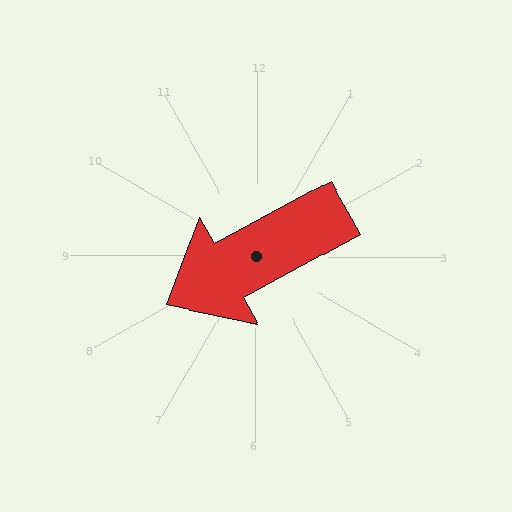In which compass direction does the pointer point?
Southwest.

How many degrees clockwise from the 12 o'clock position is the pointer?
Approximately 241 degrees.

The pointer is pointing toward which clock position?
Roughly 8 o'clock.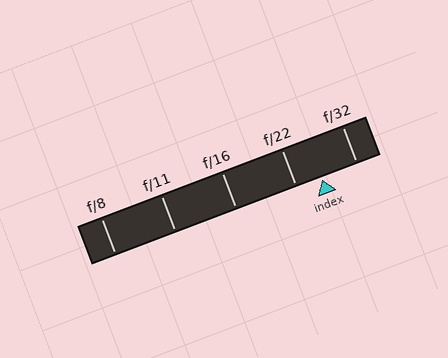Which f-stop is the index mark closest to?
The index mark is closest to f/22.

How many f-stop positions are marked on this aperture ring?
There are 5 f-stop positions marked.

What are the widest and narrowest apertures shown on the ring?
The widest aperture shown is f/8 and the narrowest is f/32.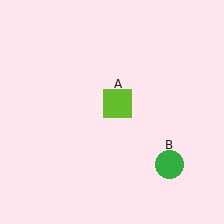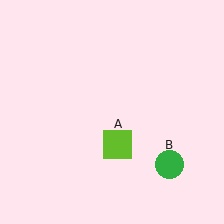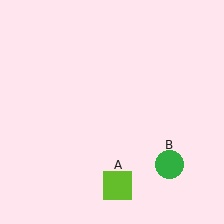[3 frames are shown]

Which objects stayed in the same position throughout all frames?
Green circle (object B) remained stationary.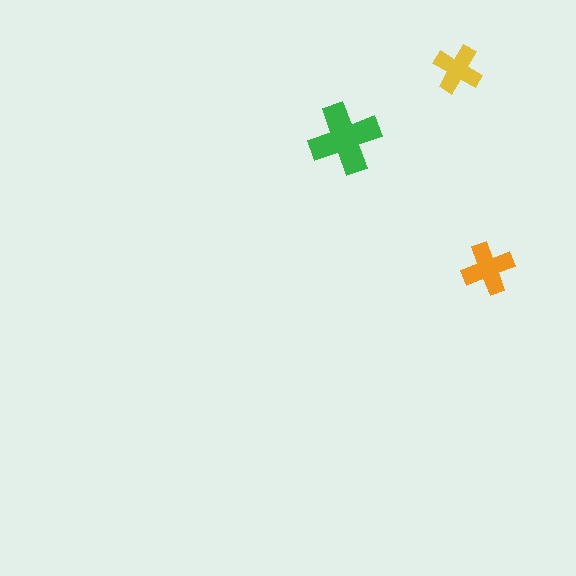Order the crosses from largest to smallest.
the green one, the orange one, the yellow one.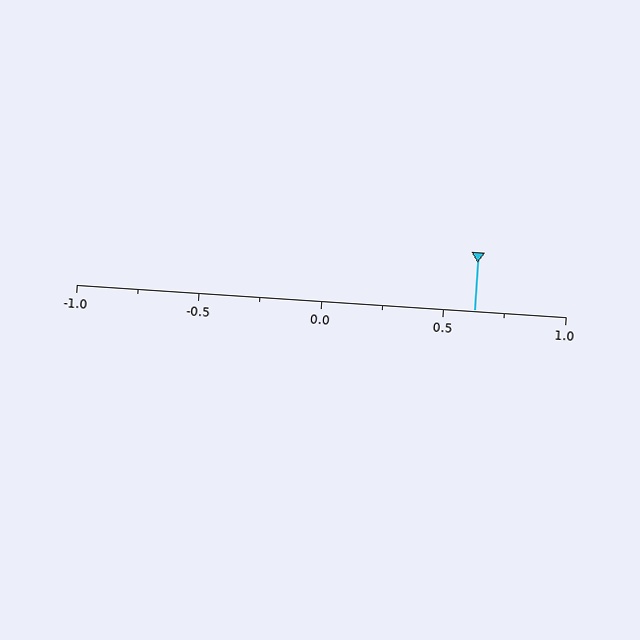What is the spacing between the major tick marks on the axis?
The major ticks are spaced 0.5 apart.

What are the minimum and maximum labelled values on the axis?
The axis runs from -1.0 to 1.0.